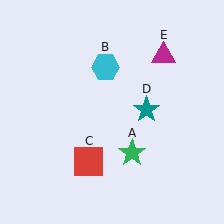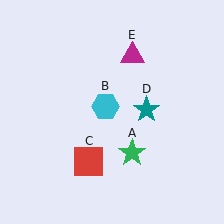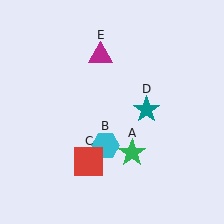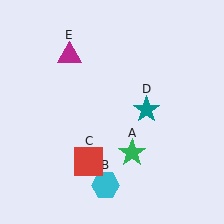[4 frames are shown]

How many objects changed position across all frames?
2 objects changed position: cyan hexagon (object B), magenta triangle (object E).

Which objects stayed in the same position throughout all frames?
Green star (object A) and red square (object C) and teal star (object D) remained stationary.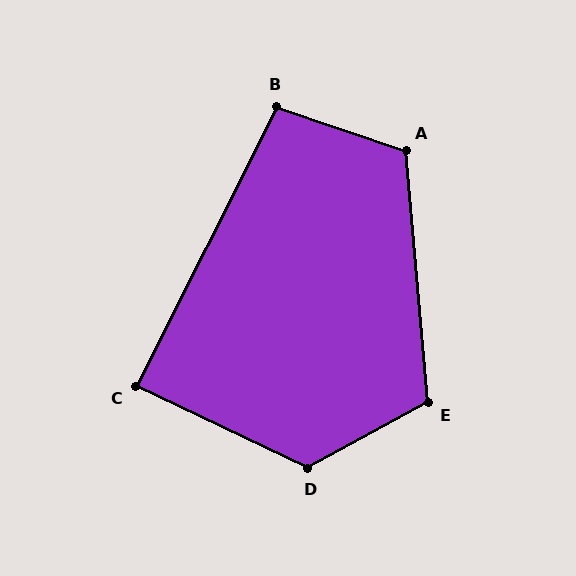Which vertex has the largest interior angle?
D, at approximately 126 degrees.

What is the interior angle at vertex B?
Approximately 98 degrees (obtuse).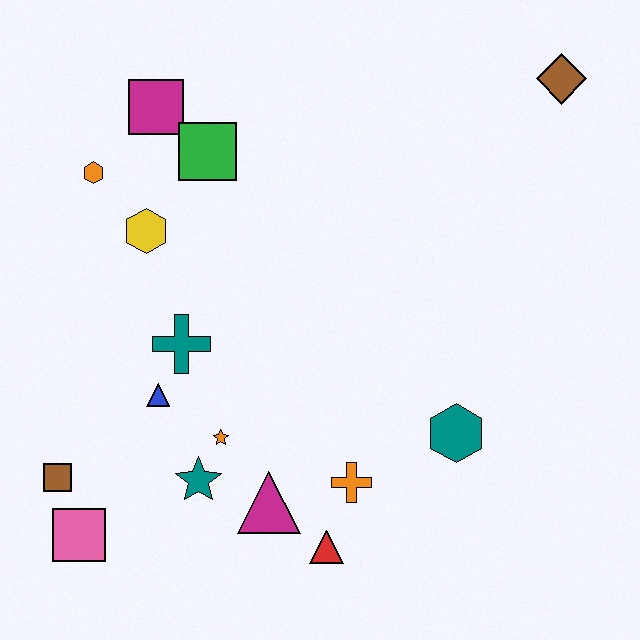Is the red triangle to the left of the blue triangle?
No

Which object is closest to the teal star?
The orange star is closest to the teal star.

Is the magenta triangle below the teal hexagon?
Yes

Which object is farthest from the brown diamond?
The pink square is farthest from the brown diamond.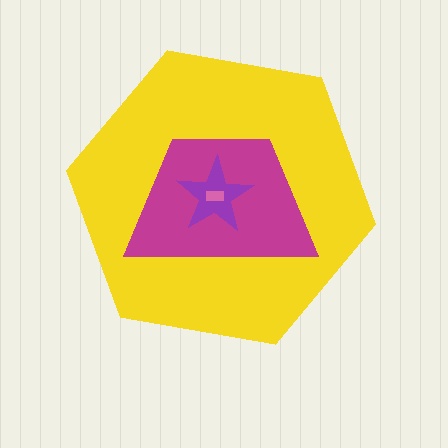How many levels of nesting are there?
4.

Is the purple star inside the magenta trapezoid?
Yes.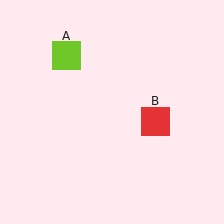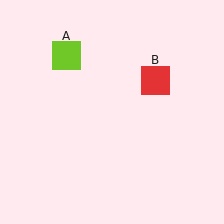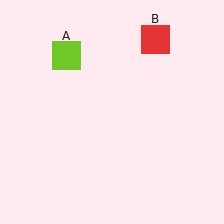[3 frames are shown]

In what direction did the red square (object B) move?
The red square (object B) moved up.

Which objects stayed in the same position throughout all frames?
Lime square (object A) remained stationary.